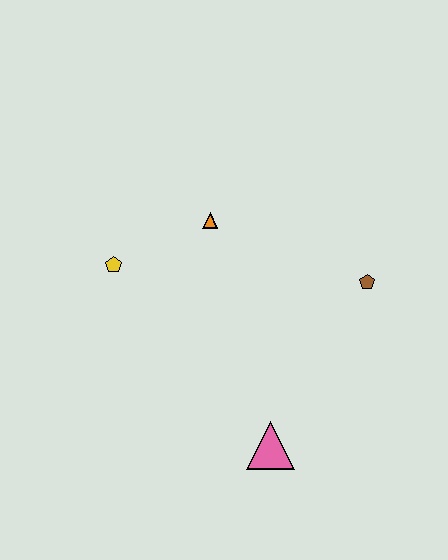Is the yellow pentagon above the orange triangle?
No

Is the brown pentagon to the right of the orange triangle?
Yes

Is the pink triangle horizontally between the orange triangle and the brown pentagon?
Yes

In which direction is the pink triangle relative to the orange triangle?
The pink triangle is below the orange triangle.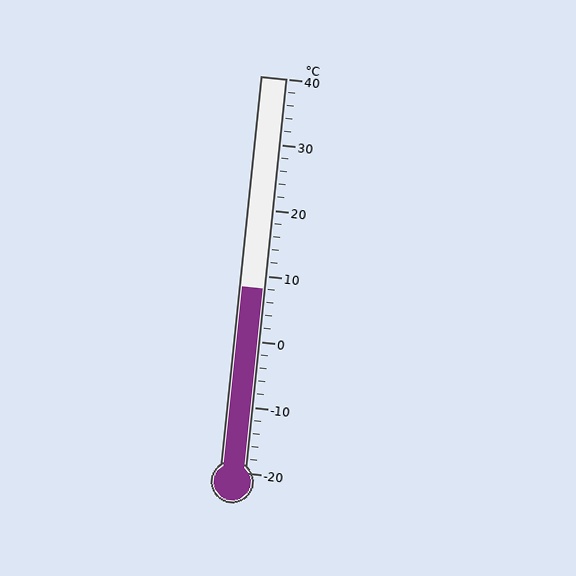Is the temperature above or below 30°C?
The temperature is below 30°C.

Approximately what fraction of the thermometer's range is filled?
The thermometer is filled to approximately 45% of its range.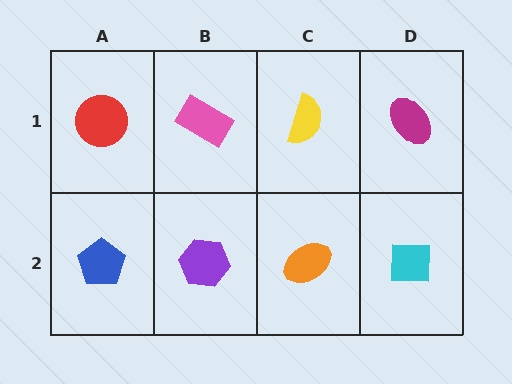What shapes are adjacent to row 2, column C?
A yellow semicircle (row 1, column C), a purple hexagon (row 2, column B), a cyan square (row 2, column D).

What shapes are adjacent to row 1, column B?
A purple hexagon (row 2, column B), a red circle (row 1, column A), a yellow semicircle (row 1, column C).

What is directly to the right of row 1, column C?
A magenta ellipse.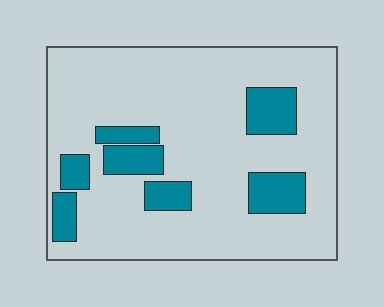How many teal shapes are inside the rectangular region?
7.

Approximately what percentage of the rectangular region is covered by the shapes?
Approximately 20%.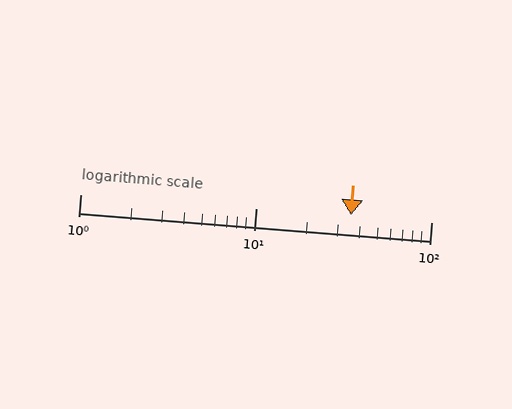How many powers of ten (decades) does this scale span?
The scale spans 2 decades, from 1 to 100.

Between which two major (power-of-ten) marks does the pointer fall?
The pointer is between 10 and 100.